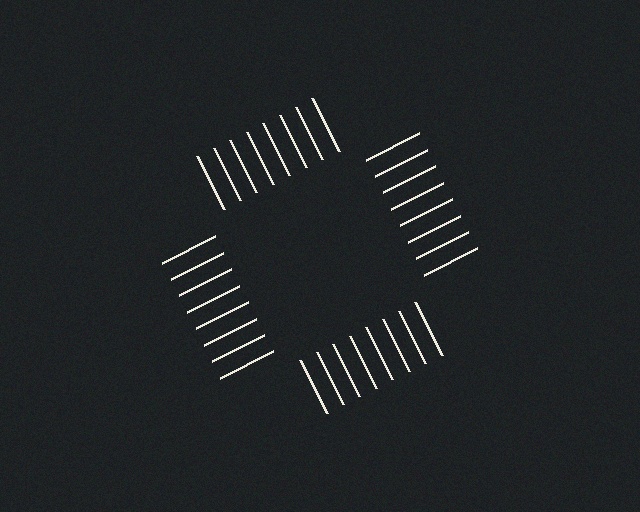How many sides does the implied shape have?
4 sides — the line-ends trace a square.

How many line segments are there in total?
32 — 8 along each of the 4 edges.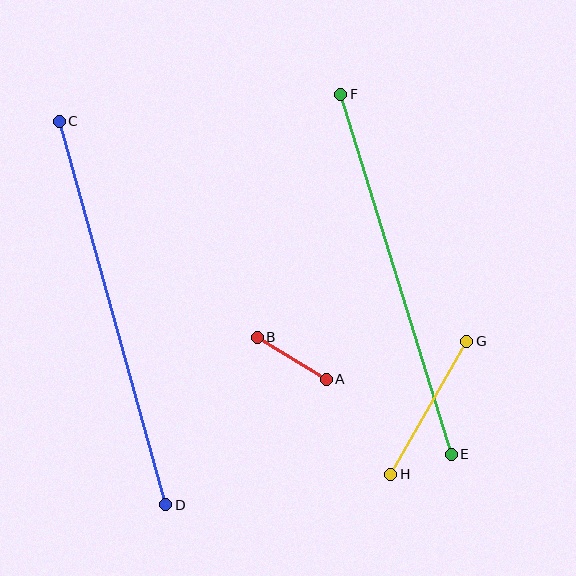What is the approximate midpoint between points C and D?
The midpoint is at approximately (112, 313) pixels.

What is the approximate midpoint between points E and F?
The midpoint is at approximately (396, 274) pixels.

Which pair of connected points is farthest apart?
Points C and D are farthest apart.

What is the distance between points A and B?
The distance is approximately 81 pixels.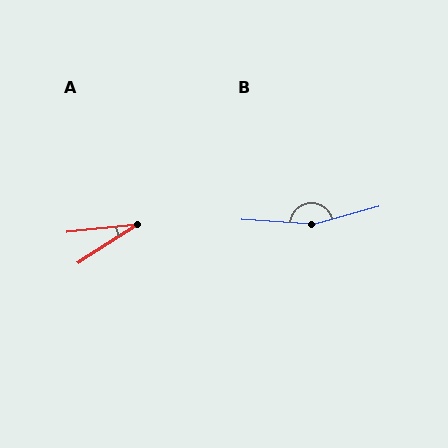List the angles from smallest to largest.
A (27°), B (161°).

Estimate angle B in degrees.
Approximately 161 degrees.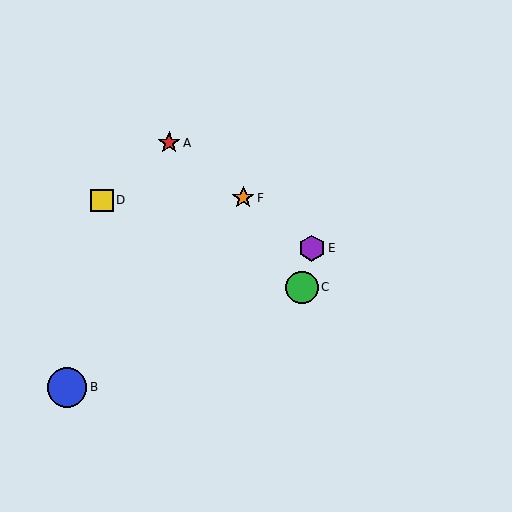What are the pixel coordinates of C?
Object C is at (302, 287).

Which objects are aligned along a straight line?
Objects A, E, F are aligned along a straight line.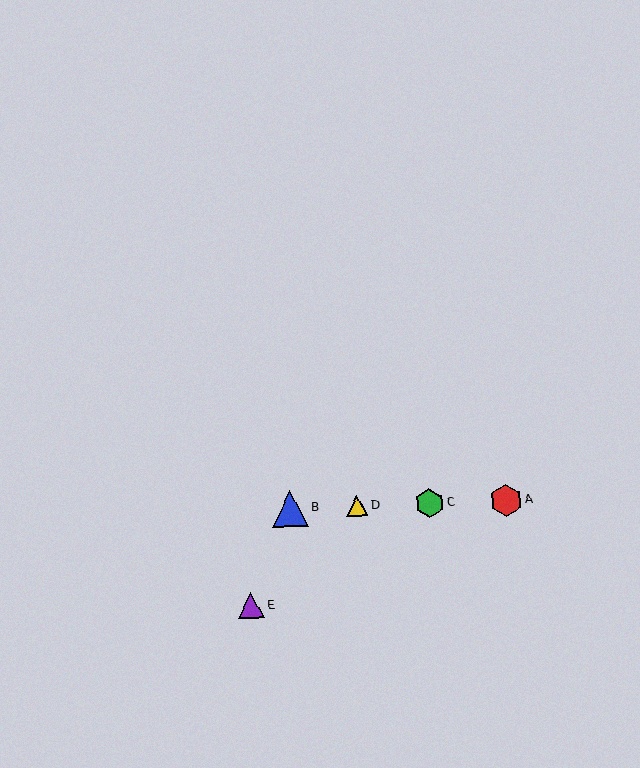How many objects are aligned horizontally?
4 objects (A, B, C, D) are aligned horizontally.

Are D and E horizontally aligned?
No, D is at y≈506 and E is at y≈605.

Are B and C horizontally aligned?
Yes, both are at y≈508.